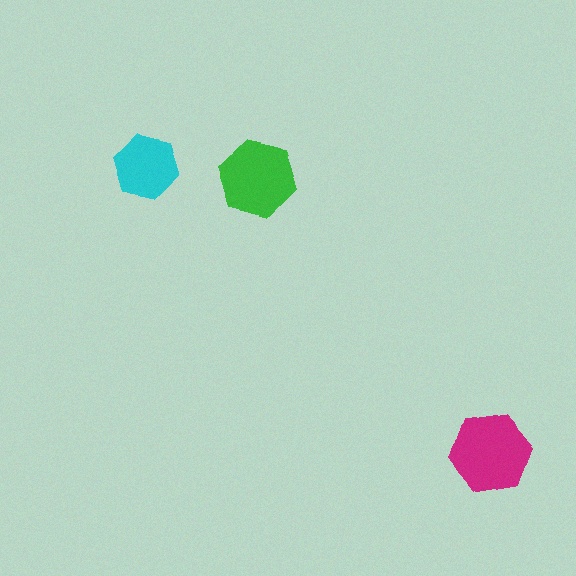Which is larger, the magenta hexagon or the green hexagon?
The magenta one.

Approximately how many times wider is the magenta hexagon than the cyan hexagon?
About 1.5 times wider.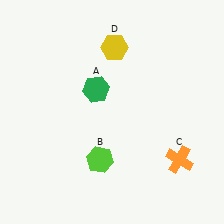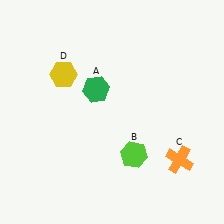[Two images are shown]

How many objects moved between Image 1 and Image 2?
2 objects moved between the two images.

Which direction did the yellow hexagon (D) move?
The yellow hexagon (D) moved left.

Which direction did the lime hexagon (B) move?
The lime hexagon (B) moved right.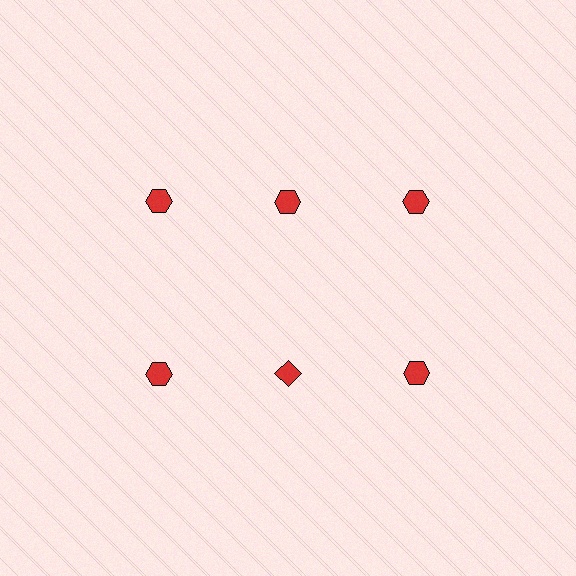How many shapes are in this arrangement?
There are 6 shapes arranged in a grid pattern.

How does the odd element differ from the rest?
It has a different shape: diamond instead of hexagon.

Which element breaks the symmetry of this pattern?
The red diamond in the second row, second from left column breaks the symmetry. All other shapes are red hexagons.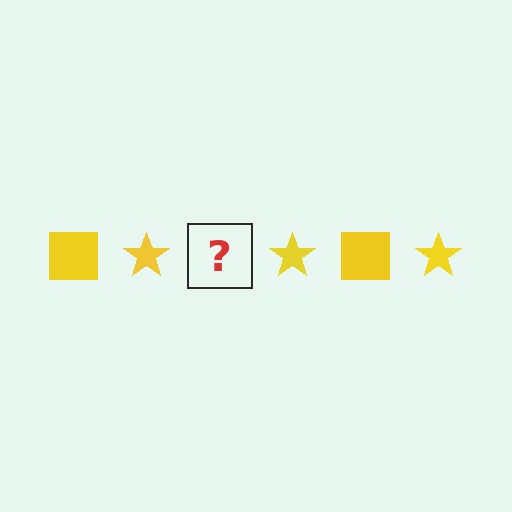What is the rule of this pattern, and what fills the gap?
The rule is that the pattern cycles through square, star shapes in yellow. The gap should be filled with a yellow square.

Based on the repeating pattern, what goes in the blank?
The blank should be a yellow square.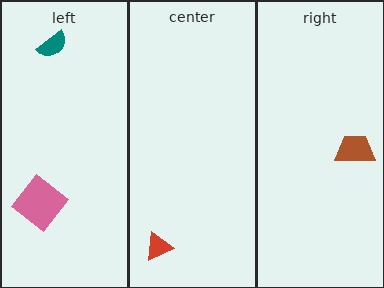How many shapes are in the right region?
1.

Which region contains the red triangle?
The center region.